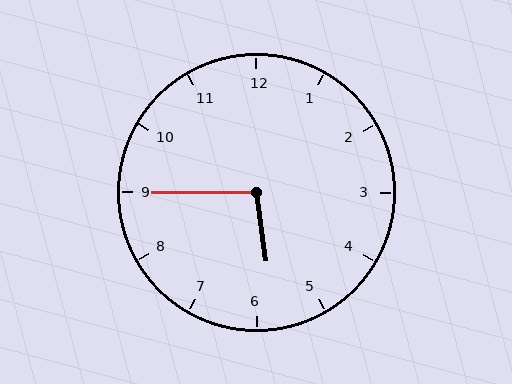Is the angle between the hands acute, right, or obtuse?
It is obtuse.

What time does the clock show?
5:45.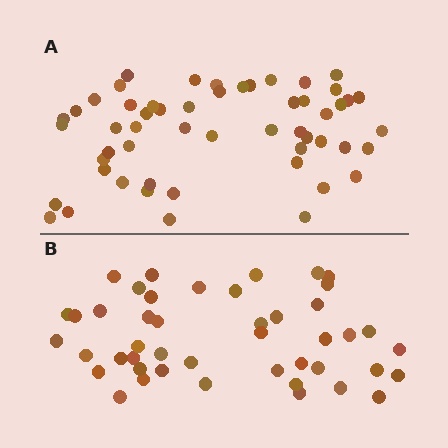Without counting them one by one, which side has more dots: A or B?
Region A (the top region) has more dots.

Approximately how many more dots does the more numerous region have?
Region A has roughly 8 or so more dots than region B.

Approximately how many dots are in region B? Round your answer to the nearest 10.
About 40 dots. (The exact count is 45, which rounds to 40.)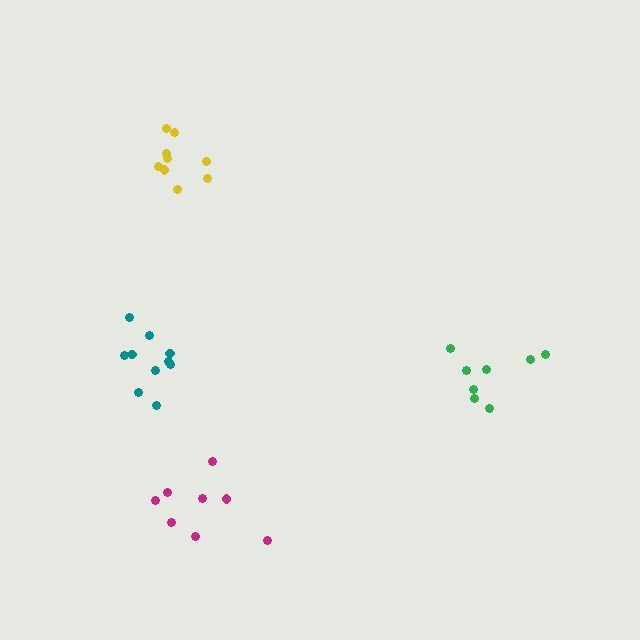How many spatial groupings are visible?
There are 4 spatial groupings.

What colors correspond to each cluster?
The clusters are colored: yellow, teal, magenta, green.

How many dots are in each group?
Group 1: 9 dots, Group 2: 10 dots, Group 3: 8 dots, Group 4: 8 dots (35 total).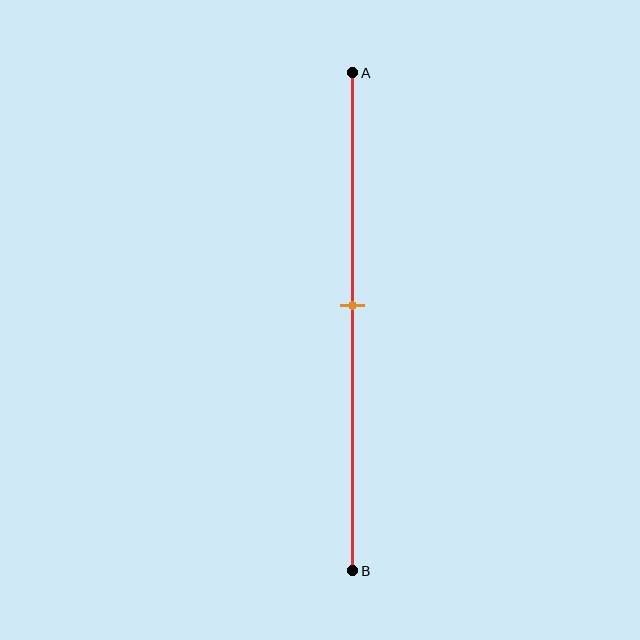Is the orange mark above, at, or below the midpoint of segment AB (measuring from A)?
The orange mark is above the midpoint of segment AB.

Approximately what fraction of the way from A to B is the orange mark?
The orange mark is approximately 45% of the way from A to B.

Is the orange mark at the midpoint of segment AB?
No, the mark is at about 45% from A, not at the 50% midpoint.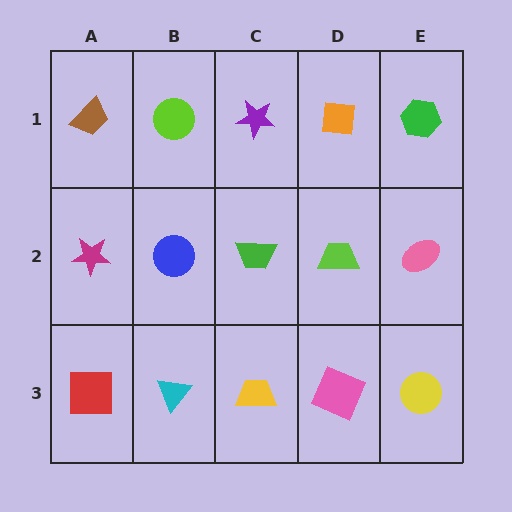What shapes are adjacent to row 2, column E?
A green hexagon (row 1, column E), a yellow circle (row 3, column E), a lime trapezoid (row 2, column D).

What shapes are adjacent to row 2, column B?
A lime circle (row 1, column B), a cyan triangle (row 3, column B), a magenta star (row 2, column A), a green trapezoid (row 2, column C).